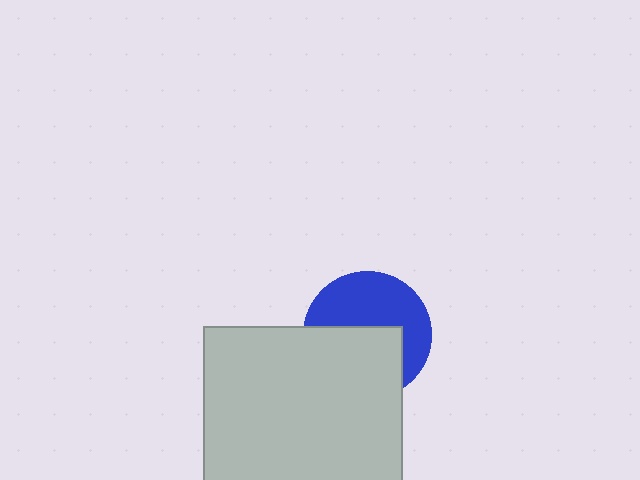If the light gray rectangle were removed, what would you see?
You would see the complete blue circle.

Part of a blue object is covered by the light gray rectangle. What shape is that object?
It is a circle.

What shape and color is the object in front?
The object in front is a light gray rectangle.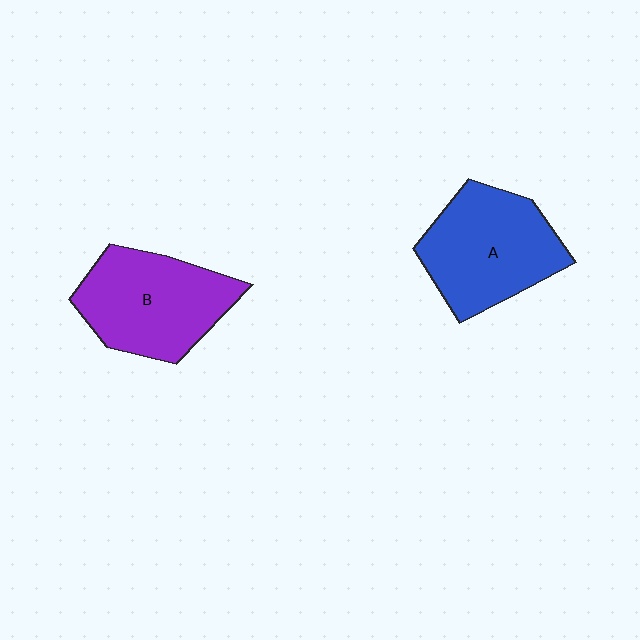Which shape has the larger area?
Shape A (blue).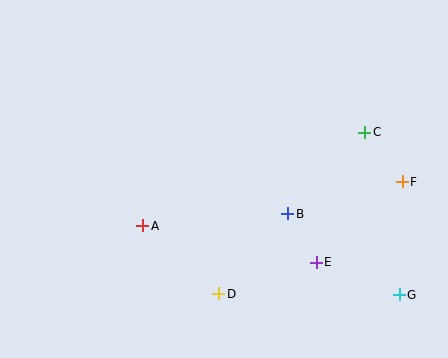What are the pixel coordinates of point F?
Point F is at (402, 182).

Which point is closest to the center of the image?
Point B at (288, 214) is closest to the center.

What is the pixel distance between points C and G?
The distance between C and G is 166 pixels.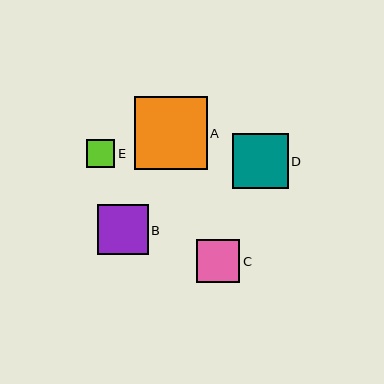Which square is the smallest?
Square E is the smallest with a size of approximately 29 pixels.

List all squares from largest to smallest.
From largest to smallest: A, D, B, C, E.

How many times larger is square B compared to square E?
Square B is approximately 1.8 times the size of square E.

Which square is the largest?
Square A is the largest with a size of approximately 73 pixels.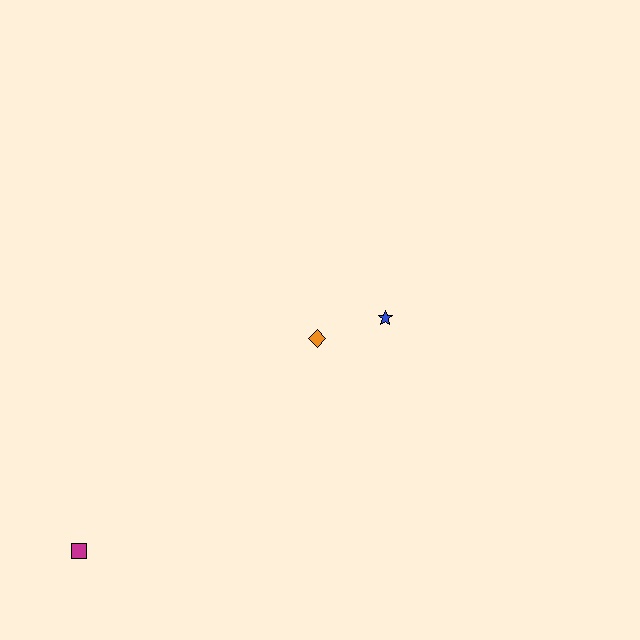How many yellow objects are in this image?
There are no yellow objects.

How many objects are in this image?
There are 3 objects.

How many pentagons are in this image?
There are no pentagons.